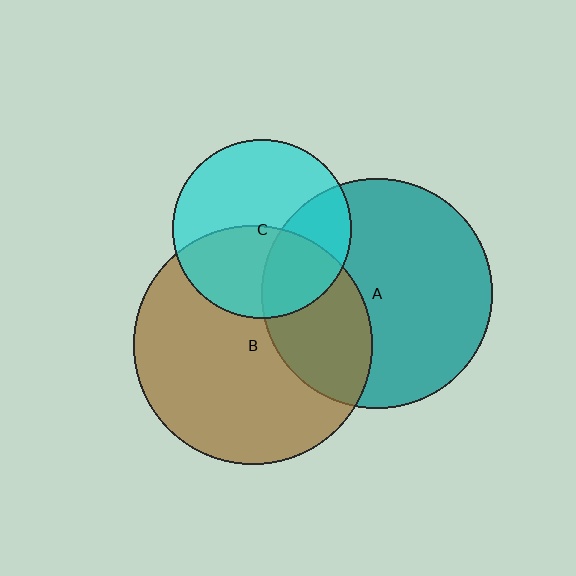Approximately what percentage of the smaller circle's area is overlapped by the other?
Approximately 35%.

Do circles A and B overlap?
Yes.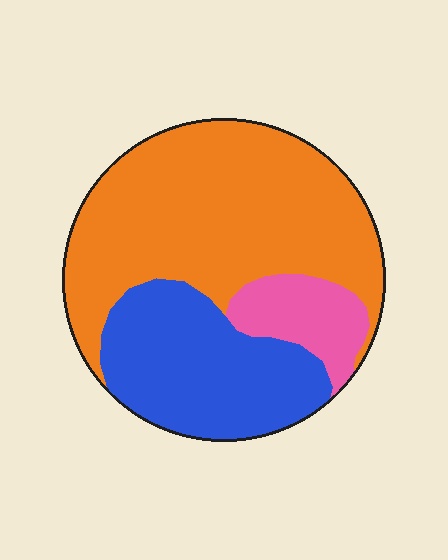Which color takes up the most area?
Orange, at roughly 55%.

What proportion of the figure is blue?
Blue covers roughly 30% of the figure.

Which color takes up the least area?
Pink, at roughly 10%.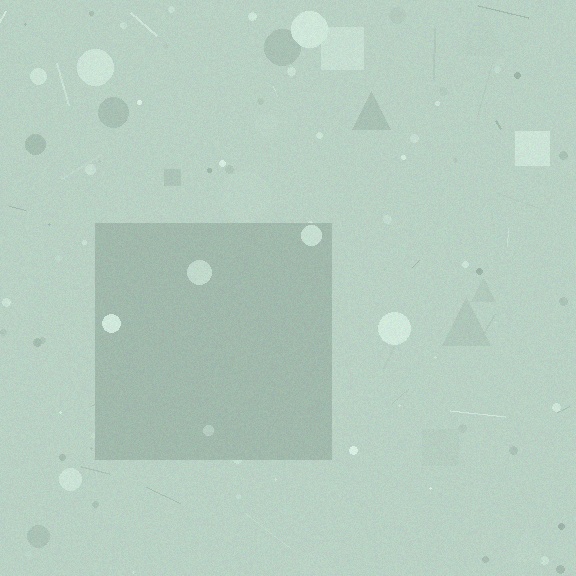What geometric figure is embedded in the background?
A square is embedded in the background.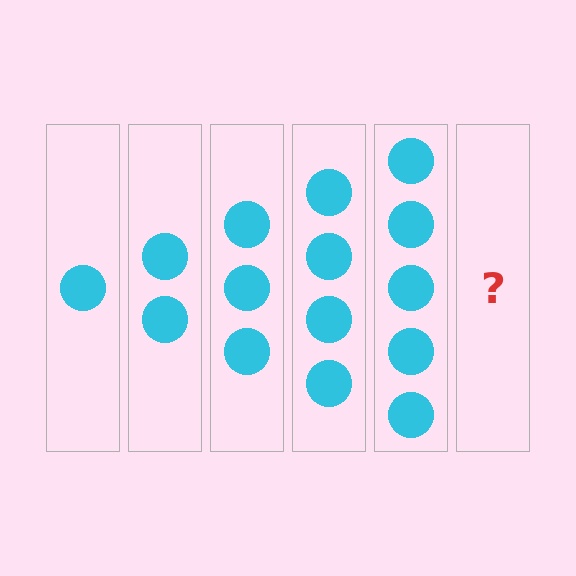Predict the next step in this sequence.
The next step is 6 circles.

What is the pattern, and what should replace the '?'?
The pattern is that each step adds one more circle. The '?' should be 6 circles.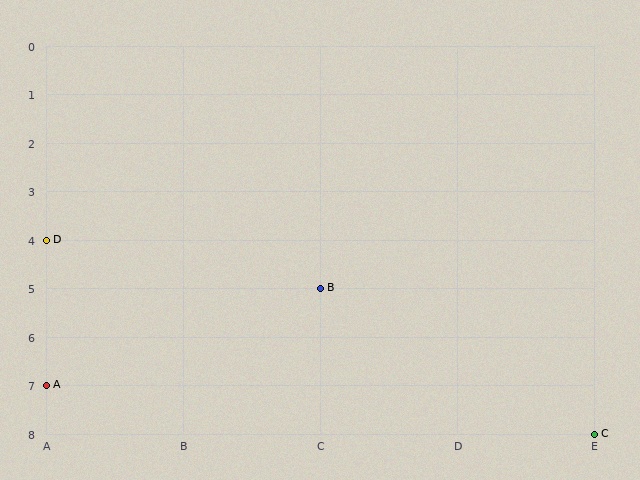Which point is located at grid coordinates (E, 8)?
Point C is at (E, 8).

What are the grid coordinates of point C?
Point C is at grid coordinates (E, 8).